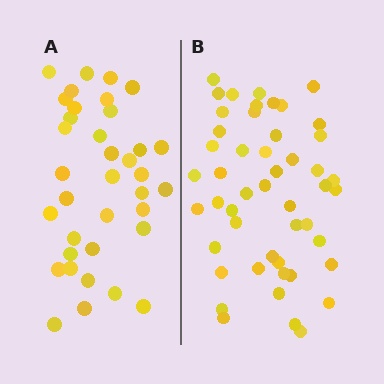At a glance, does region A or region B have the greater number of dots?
Region B (the right region) has more dots.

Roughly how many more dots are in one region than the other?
Region B has approximately 15 more dots than region A.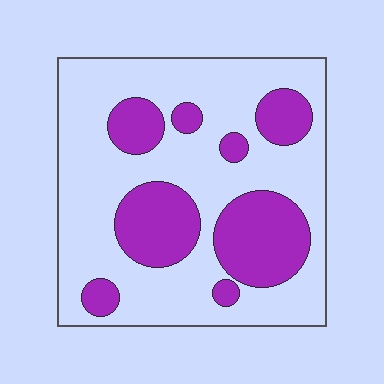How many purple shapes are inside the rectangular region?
8.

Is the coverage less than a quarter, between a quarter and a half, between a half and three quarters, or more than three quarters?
Between a quarter and a half.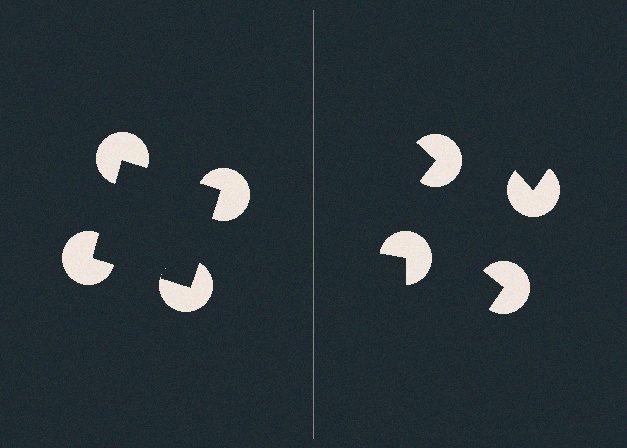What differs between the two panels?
The pac-man discs are positioned identically on both sides; only the wedge orientations differ. On the left they align to a square; on the right they are misaligned.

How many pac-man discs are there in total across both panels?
8 — 4 on each side.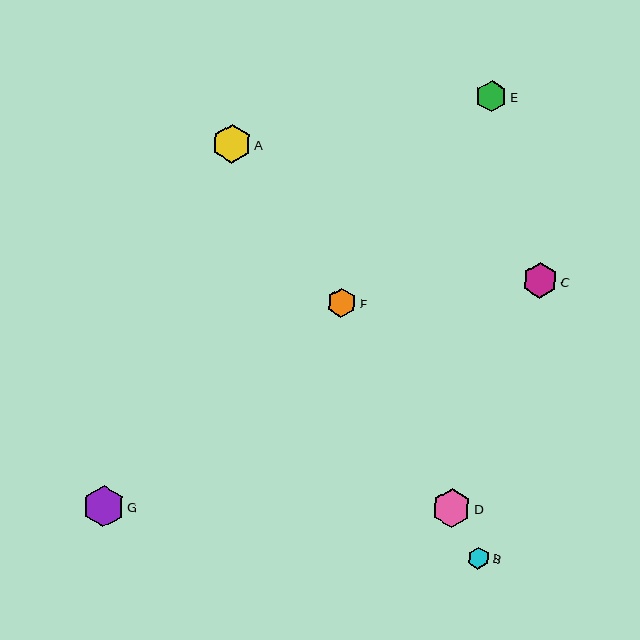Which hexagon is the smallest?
Hexagon B is the smallest with a size of approximately 22 pixels.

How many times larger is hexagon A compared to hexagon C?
Hexagon A is approximately 1.1 times the size of hexagon C.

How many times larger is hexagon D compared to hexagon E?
Hexagon D is approximately 1.2 times the size of hexagon E.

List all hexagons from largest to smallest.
From largest to smallest: G, A, D, C, E, F, B.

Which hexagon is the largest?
Hexagon G is the largest with a size of approximately 41 pixels.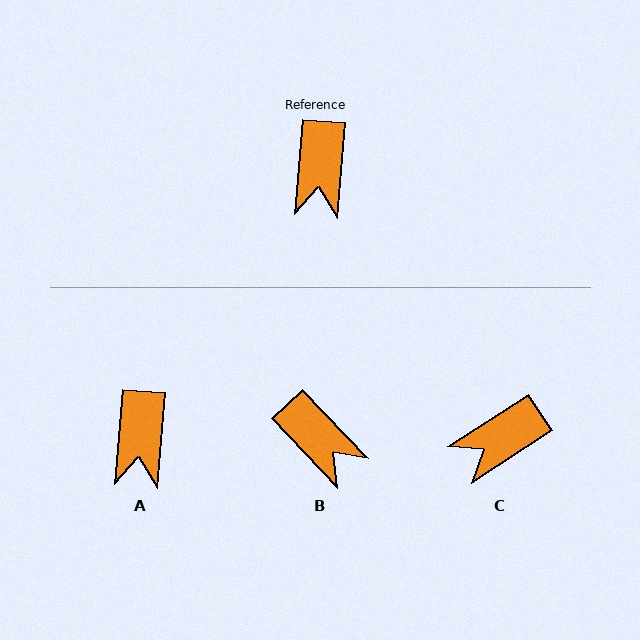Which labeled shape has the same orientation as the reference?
A.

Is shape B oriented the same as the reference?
No, it is off by about 48 degrees.